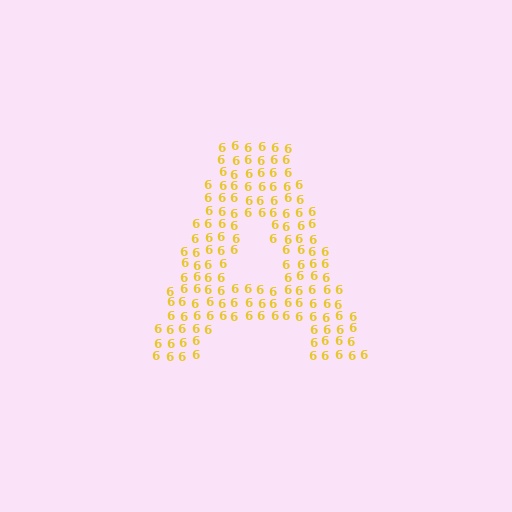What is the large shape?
The large shape is the letter A.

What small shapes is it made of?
It is made of small digit 6's.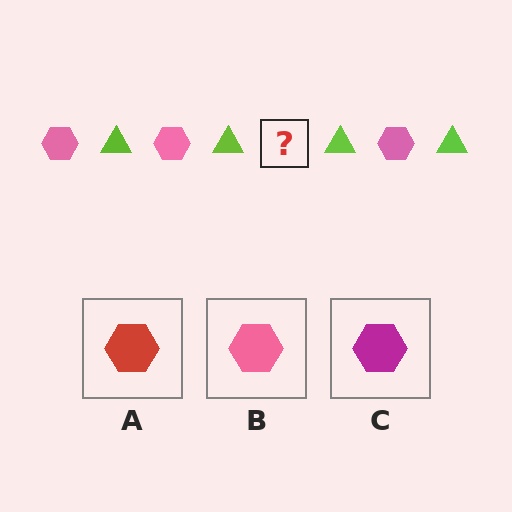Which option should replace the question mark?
Option B.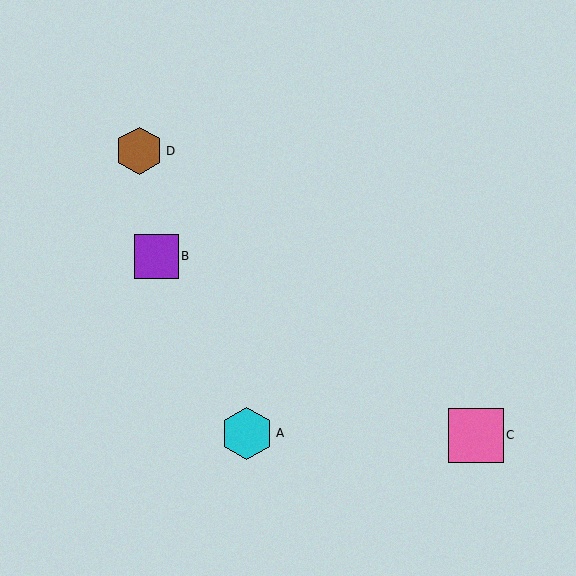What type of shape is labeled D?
Shape D is a brown hexagon.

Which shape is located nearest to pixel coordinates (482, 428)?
The pink square (labeled C) at (476, 435) is nearest to that location.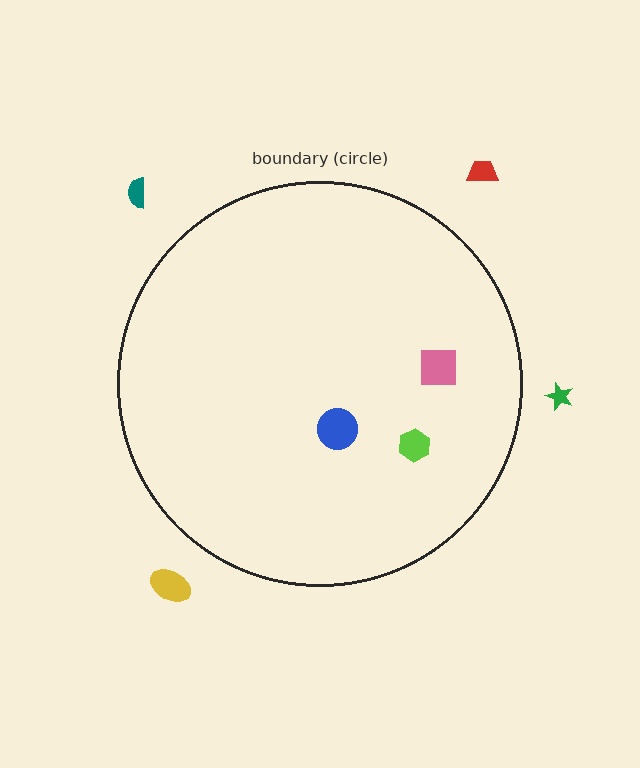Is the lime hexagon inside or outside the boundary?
Inside.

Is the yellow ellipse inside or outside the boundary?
Outside.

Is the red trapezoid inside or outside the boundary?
Outside.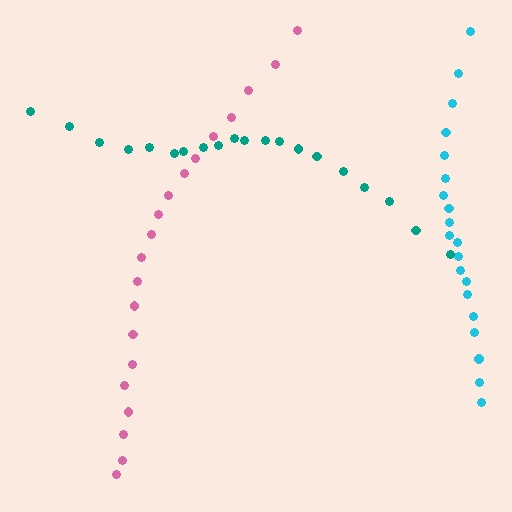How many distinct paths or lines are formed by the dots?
There are 3 distinct paths.